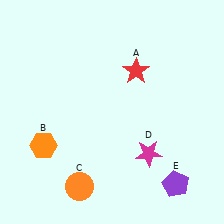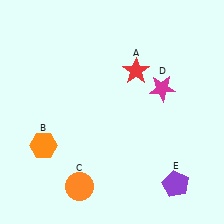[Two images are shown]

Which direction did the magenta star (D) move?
The magenta star (D) moved up.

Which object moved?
The magenta star (D) moved up.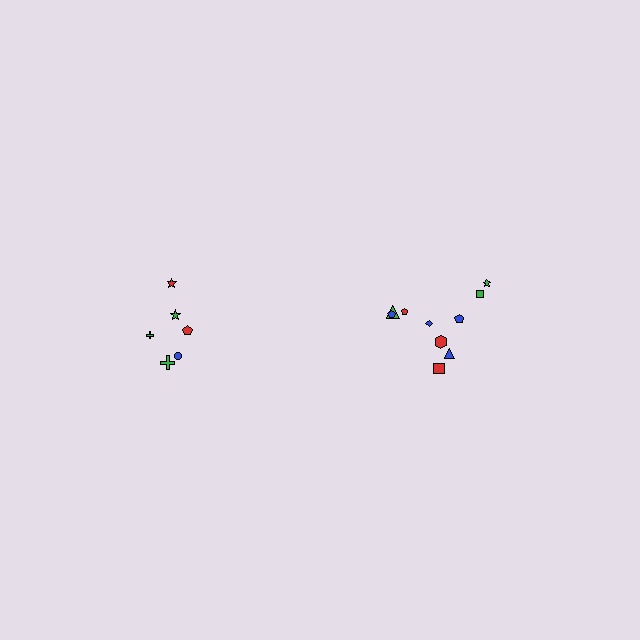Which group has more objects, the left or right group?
The right group.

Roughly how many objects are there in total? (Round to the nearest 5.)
Roughly 15 objects in total.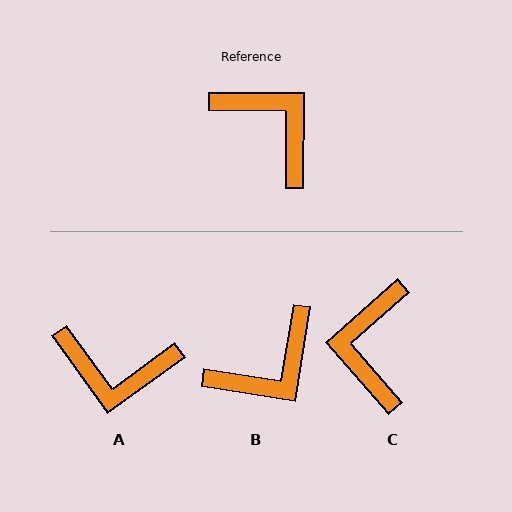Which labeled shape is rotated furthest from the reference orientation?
A, about 144 degrees away.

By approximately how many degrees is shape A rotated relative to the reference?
Approximately 144 degrees clockwise.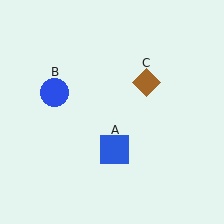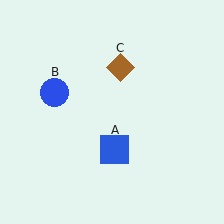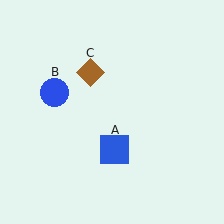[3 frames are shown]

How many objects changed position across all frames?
1 object changed position: brown diamond (object C).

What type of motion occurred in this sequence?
The brown diamond (object C) rotated counterclockwise around the center of the scene.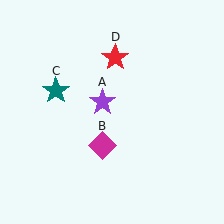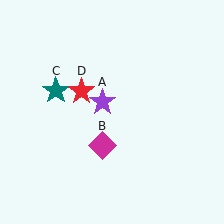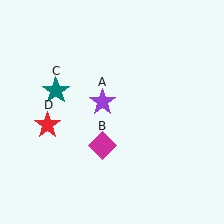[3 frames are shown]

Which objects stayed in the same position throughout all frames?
Purple star (object A) and magenta diamond (object B) and teal star (object C) remained stationary.